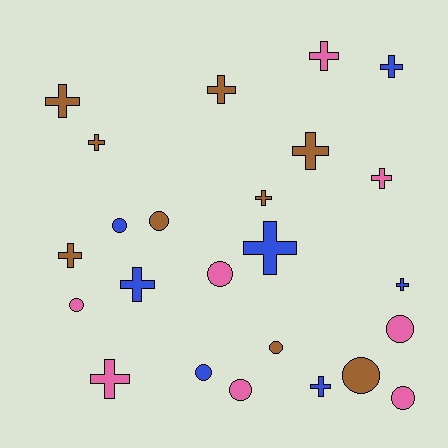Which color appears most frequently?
Brown, with 9 objects.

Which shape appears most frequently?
Cross, with 14 objects.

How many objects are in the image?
There are 24 objects.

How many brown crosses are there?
There are 6 brown crosses.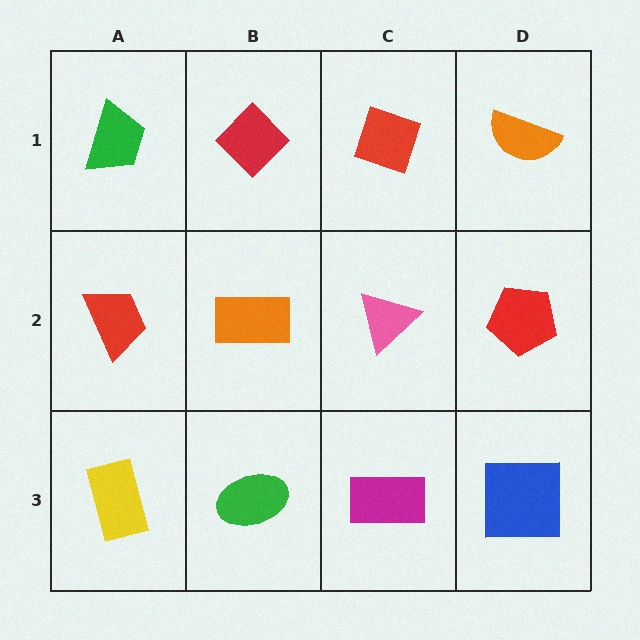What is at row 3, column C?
A magenta rectangle.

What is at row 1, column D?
An orange semicircle.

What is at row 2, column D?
A red pentagon.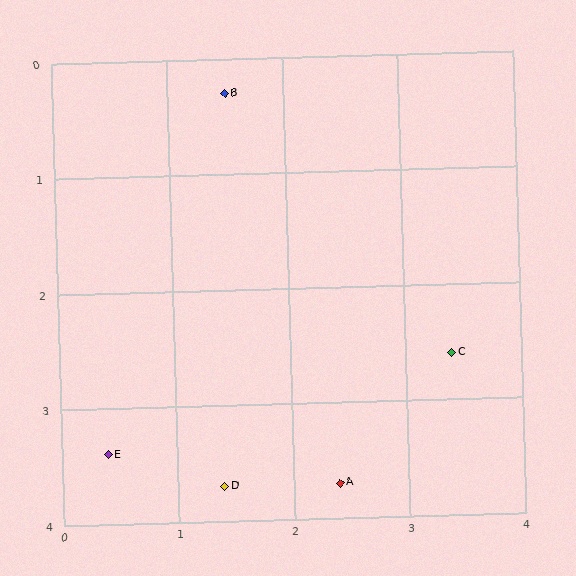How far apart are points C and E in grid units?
Points C and E are about 3.1 grid units apart.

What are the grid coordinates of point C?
Point C is at approximately (3.4, 2.6).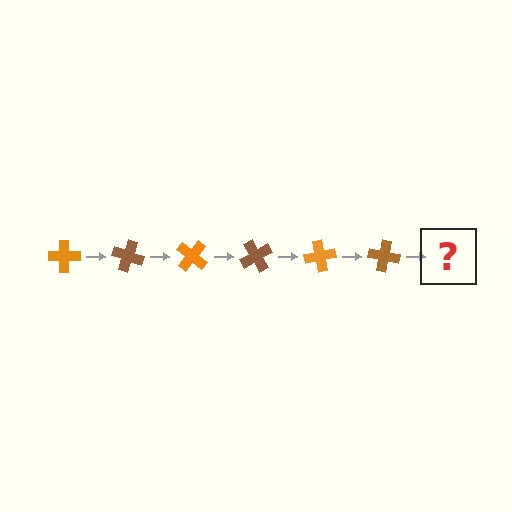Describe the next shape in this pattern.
It should be an orange cross, rotated 120 degrees from the start.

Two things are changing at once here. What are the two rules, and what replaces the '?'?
The two rules are that it rotates 20 degrees each step and the color cycles through orange and brown. The '?' should be an orange cross, rotated 120 degrees from the start.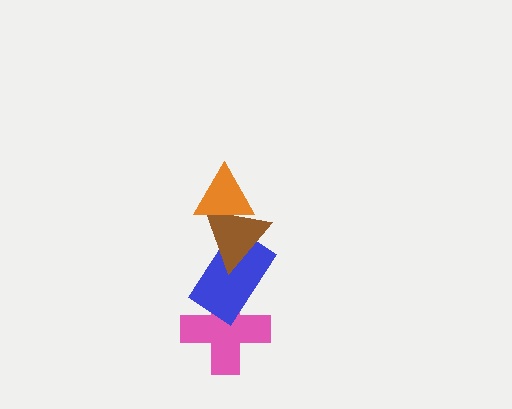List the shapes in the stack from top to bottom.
From top to bottom: the orange triangle, the brown triangle, the blue rectangle, the pink cross.